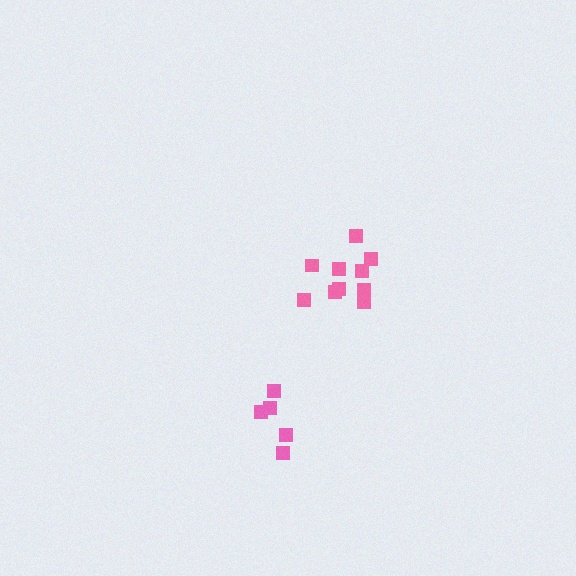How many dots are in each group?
Group 1: 10 dots, Group 2: 5 dots (15 total).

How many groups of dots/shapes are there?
There are 2 groups.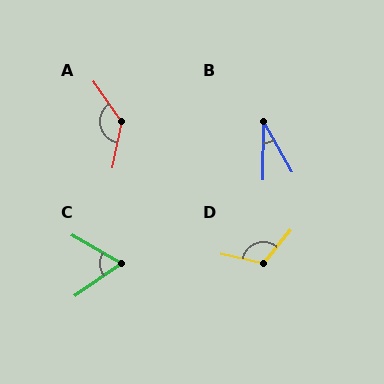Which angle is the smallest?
B, at approximately 29 degrees.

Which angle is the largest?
A, at approximately 134 degrees.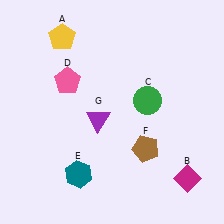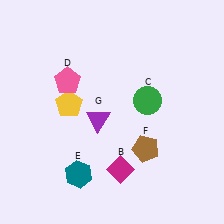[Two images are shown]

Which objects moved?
The objects that moved are: the yellow pentagon (A), the magenta diamond (B).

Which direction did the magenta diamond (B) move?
The magenta diamond (B) moved left.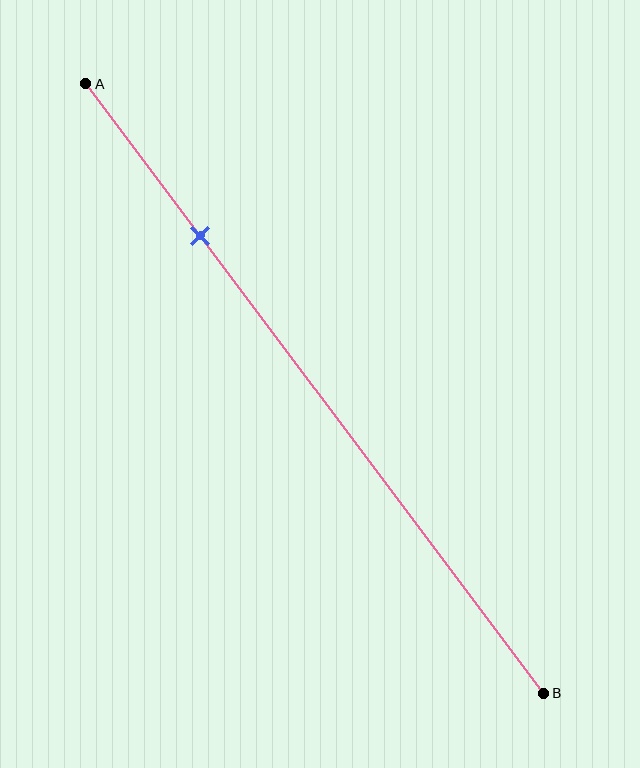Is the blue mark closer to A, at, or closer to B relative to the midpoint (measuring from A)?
The blue mark is closer to point A than the midpoint of segment AB.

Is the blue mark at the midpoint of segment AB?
No, the mark is at about 25% from A, not at the 50% midpoint.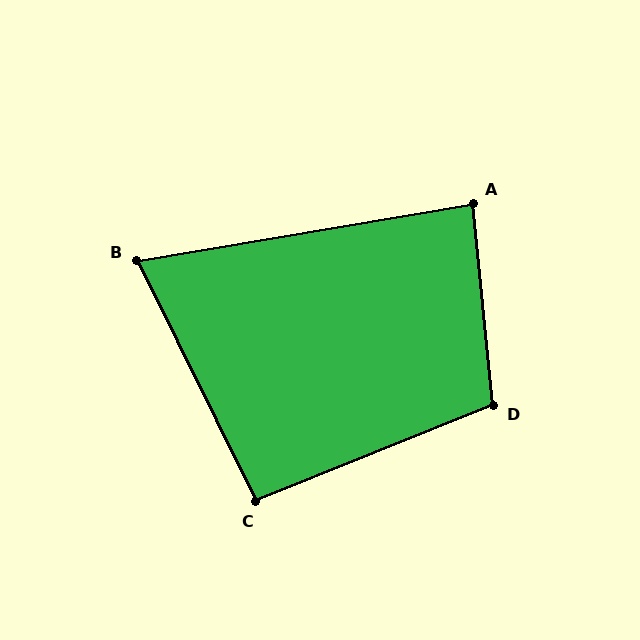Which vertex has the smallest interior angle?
B, at approximately 73 degrees.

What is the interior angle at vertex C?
Approximately 94 degrees (approximately right).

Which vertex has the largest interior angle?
D, at approximately 107 degrees.